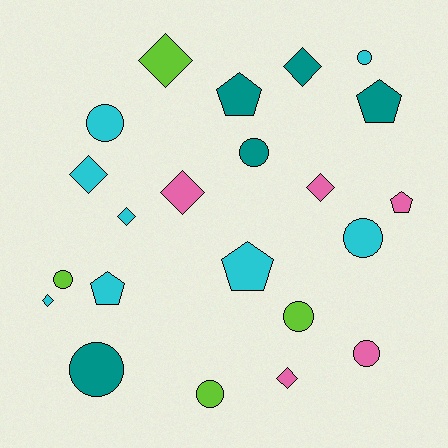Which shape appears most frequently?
Circle, with 9 objects.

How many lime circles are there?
There are 3 lime circles.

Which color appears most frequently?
Cyan, with 8 objects.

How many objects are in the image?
There are 22 objects.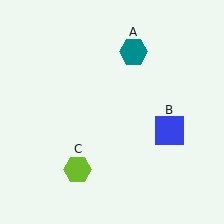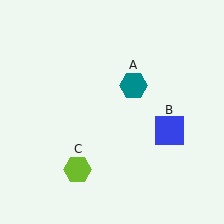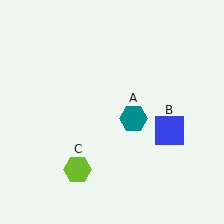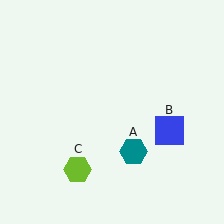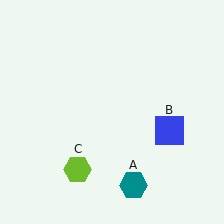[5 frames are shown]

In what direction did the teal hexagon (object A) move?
The teal hexagon (object A) moved down.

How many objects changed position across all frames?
1 object changed position: teal hexagon (object A).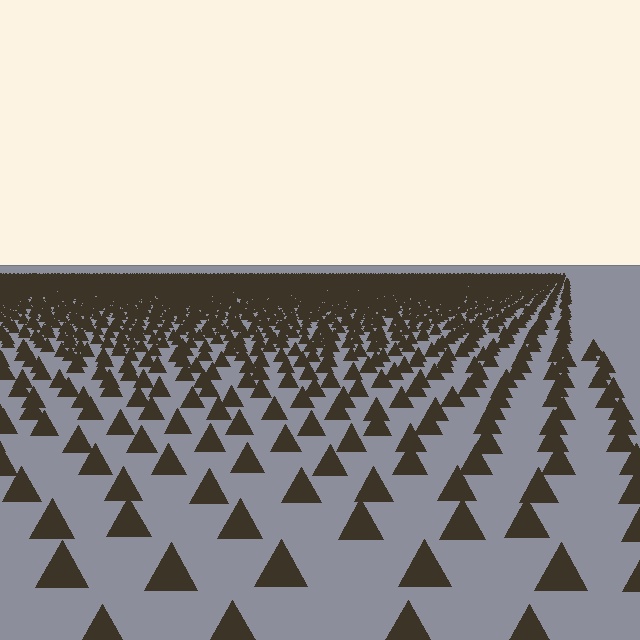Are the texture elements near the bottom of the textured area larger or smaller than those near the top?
Larger. Near the bottom, elements are closer to the viewer and appear at a bigger on-screen size.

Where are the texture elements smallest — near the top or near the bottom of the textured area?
Near the top.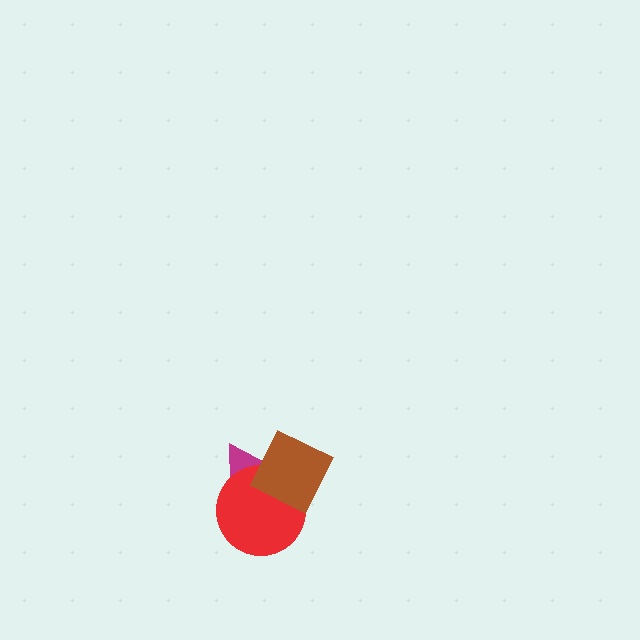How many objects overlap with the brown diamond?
2 objects overlap with the brown diamond.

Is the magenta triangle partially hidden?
Yes, it is partially covered by another shape.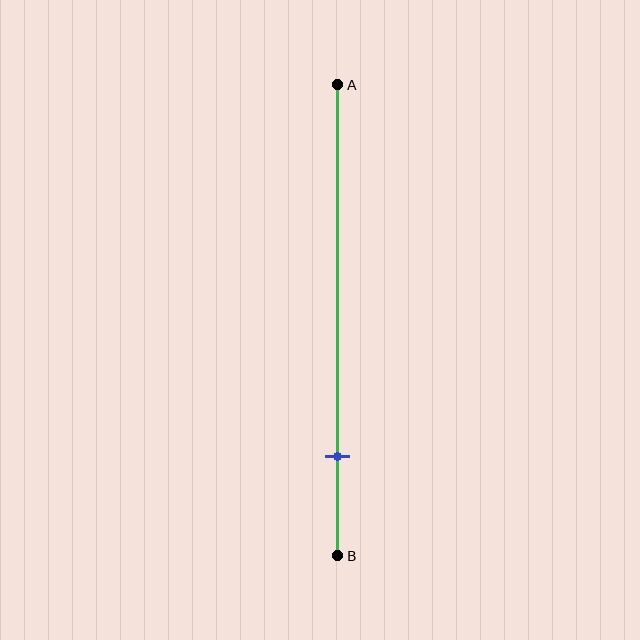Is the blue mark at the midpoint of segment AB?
No, the mark is at about 80% from A, not at the 50% midpoint.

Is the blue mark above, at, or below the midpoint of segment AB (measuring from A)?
The blue mark is below the midpoint of segment AB.